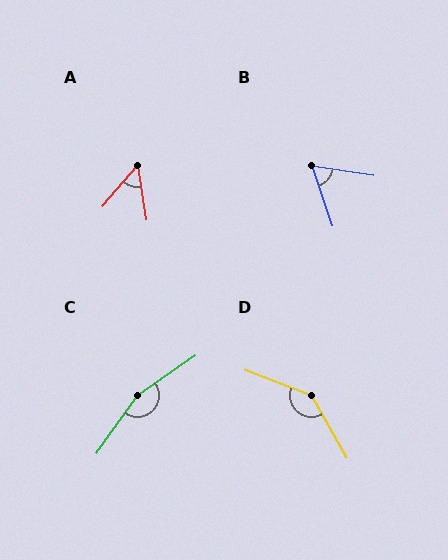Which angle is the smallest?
A, at approximately 49 degrees.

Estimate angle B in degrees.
Approximately 62 degrees.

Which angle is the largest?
C, at approximately 160 degrees.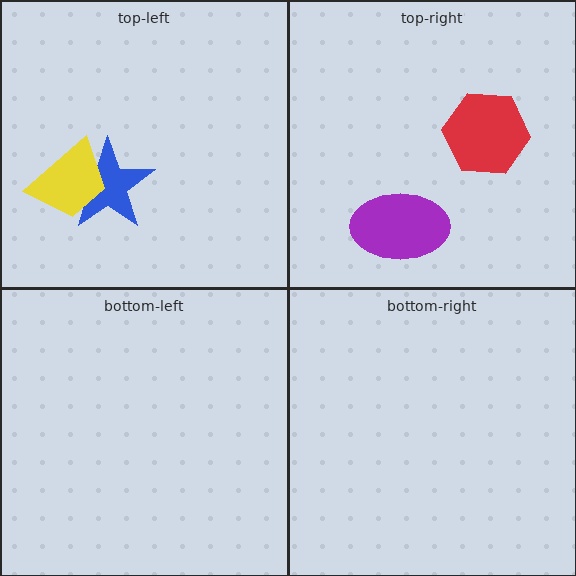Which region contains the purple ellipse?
The top-right region.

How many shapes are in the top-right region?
2.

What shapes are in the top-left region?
The blue star, the yellow trapezoid.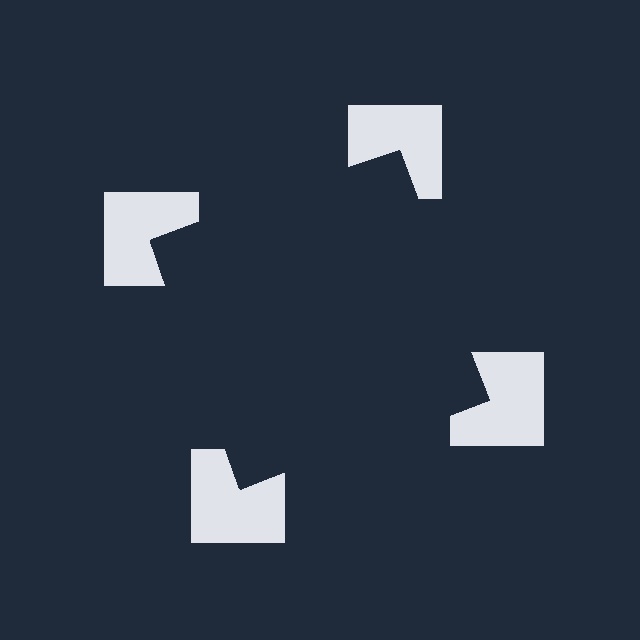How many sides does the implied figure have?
4 sides.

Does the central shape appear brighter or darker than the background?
It typically appears slightly darker than the background, even though no actual brightness change is drawn.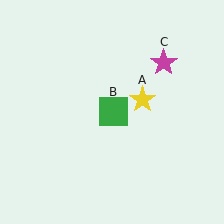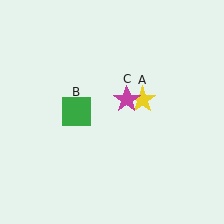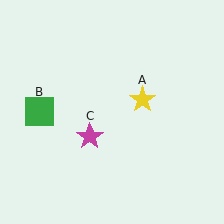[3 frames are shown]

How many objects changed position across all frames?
2 objects changed position: green square (object B), magenta star (object C).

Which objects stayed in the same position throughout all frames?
Yellow star (object A) remained stationary.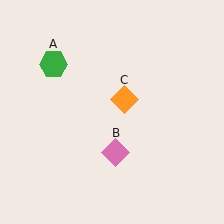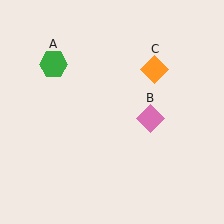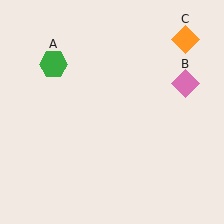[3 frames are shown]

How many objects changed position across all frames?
2 objects changed position: pink diamond (object B), orange diamond (object C).